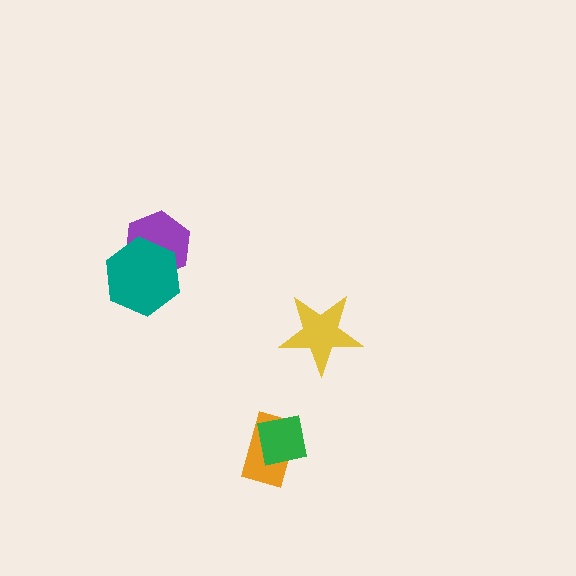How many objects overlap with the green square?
1 object overlaps with the green square.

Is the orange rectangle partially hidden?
Yes, it is partially covered by another shape.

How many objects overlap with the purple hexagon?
1 object overlaps with the purple hexagon.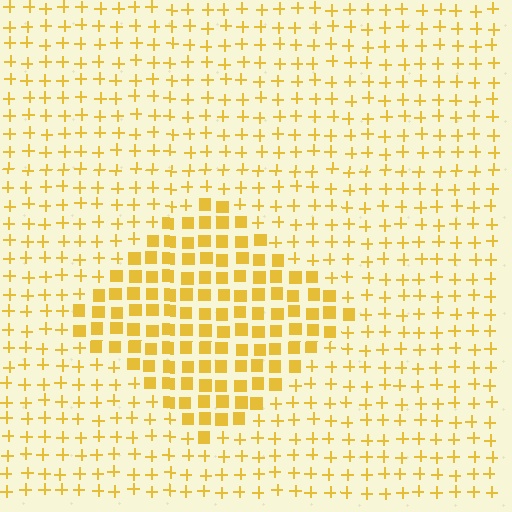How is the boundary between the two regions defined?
The boundary is defined by a change in element shape: squares inside vs. plus signs outside. All elements share the same color and spacing.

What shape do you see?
I see a diamond.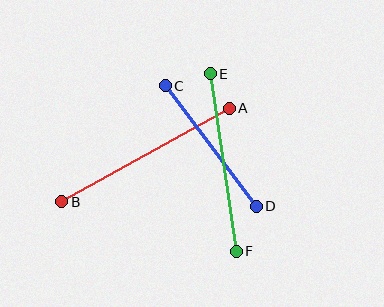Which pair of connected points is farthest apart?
Points A and B are farthest apart.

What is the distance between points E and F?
The distance is approximately 180 pixels.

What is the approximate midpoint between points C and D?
The midpoint is at approximately (211, 146) pixels.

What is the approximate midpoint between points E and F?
The midpoint is at approximately (223, 162) pixels.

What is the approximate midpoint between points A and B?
The midpoint is at approximately (145, 155) pixels.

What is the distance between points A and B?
The distance is approximately 192 pixels.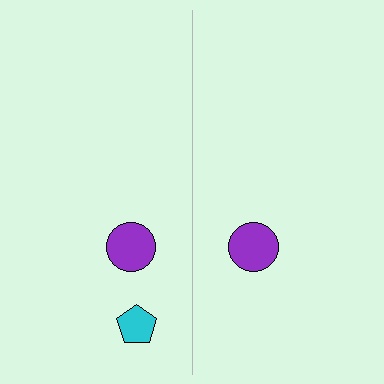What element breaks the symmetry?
A cyan pentagon is missing from the right side.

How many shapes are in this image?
There are 3 shapes in this image.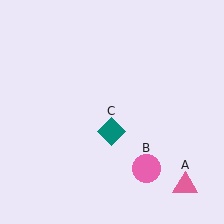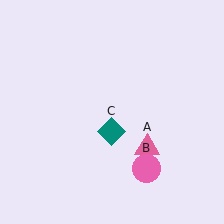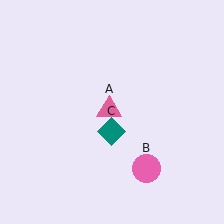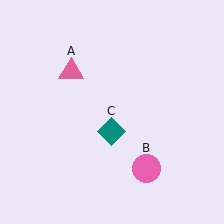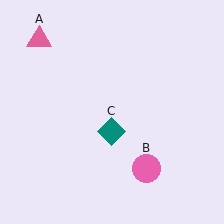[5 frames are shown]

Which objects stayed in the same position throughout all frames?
Pink circle (object B) and teal diamond (object C) remained stationary.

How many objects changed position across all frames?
1 object changed position: pink triangle (object A).